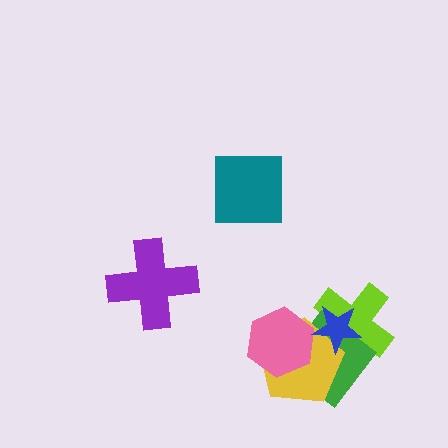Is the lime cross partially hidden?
Yes, it is partially covered by another shape.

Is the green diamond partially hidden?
Yes, it is partially covered by another shape.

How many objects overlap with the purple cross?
0 objects overlap with the purple cross.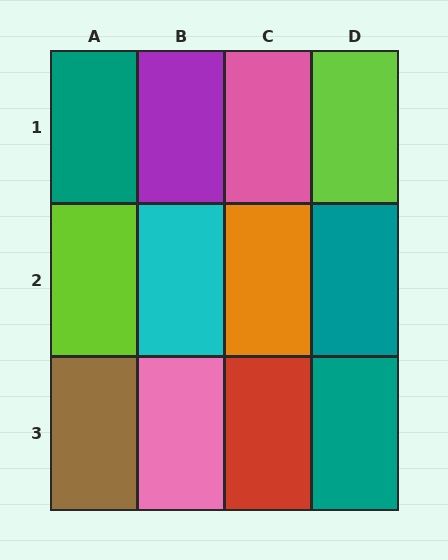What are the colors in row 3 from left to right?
Brown, pink, red, teal.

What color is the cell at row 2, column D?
Teal.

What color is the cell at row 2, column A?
Lime.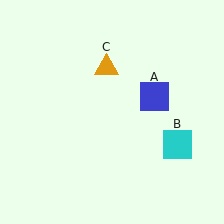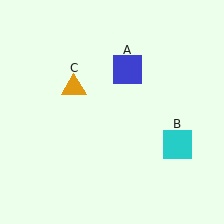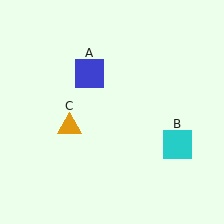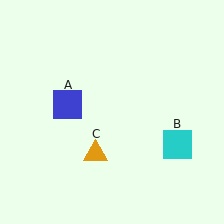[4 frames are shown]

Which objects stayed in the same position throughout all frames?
Cyan square (object B) remained stationary.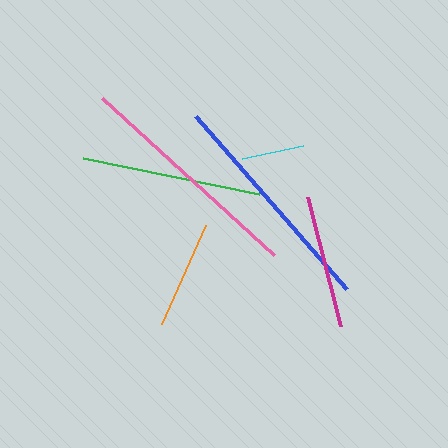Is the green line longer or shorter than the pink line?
The pink line is longer than the green line.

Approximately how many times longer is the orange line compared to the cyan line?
The orange line is approximately 1.7 times the length of the cyan line.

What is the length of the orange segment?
The orange segment is approximately 108 pixels long.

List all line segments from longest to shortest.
From longest to shortest: pink, blue, green, magenta, orange, cyan.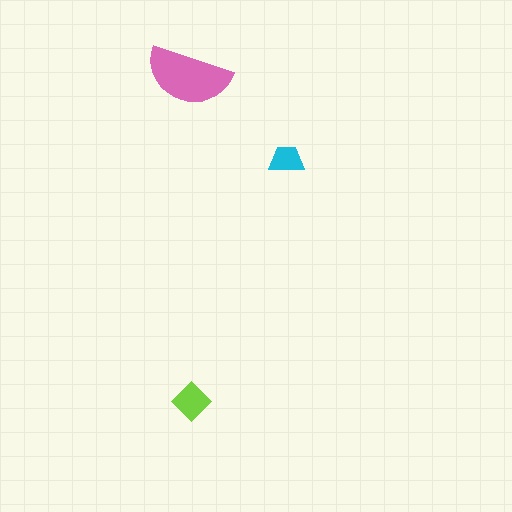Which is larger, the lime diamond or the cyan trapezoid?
The lime diamond.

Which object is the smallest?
The cyan trapezoid.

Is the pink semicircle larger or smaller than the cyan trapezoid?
Larger.